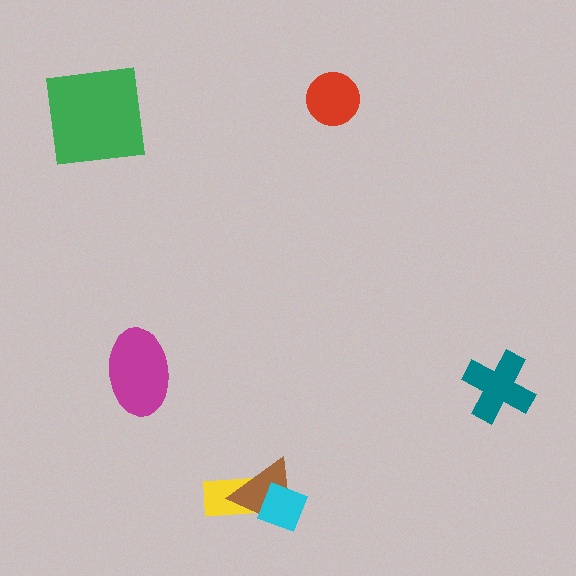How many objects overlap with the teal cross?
0 objects overlap with the teal cross.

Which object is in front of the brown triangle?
The cyan diamond is in front of the brown triangle.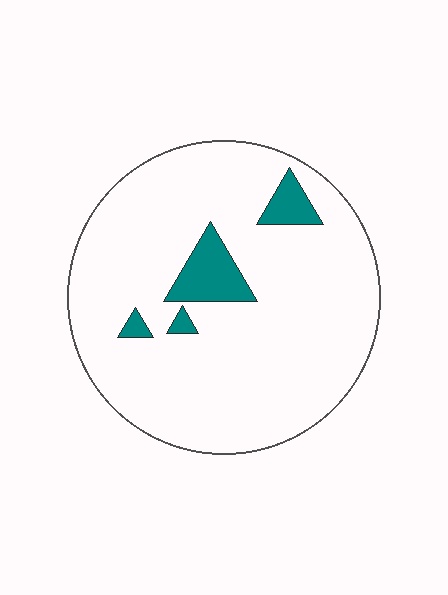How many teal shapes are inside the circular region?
4.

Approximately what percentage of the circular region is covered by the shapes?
Approximately 10%.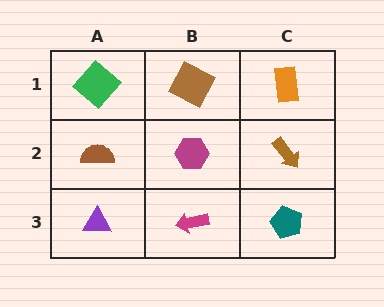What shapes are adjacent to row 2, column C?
An orange rectangle (row 1, column C), a teal pentagon (row 3, column C), a magenta hexagon (row 2, column B).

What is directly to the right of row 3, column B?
A teal pentagon.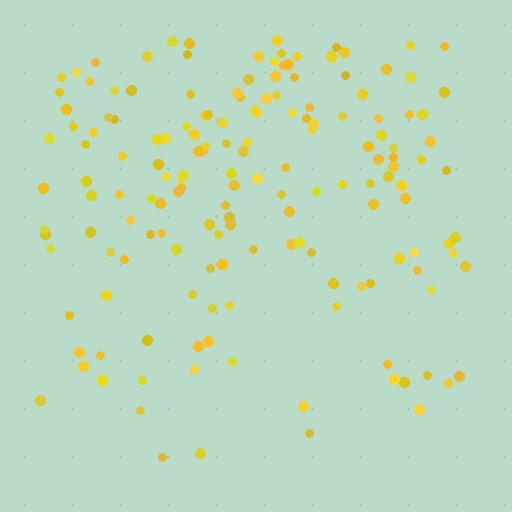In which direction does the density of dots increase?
From bottom to top, with the top side densest.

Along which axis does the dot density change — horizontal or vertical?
Vertical.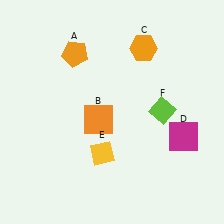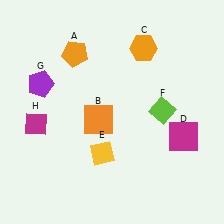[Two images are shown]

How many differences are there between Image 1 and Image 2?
There are 2 differences between the two images.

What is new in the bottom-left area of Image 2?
A magenta diamond (H) was added in the bottom-left area of Image 2.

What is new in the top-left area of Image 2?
A purple pentagon (G) was added in the top-left area of Image 2.